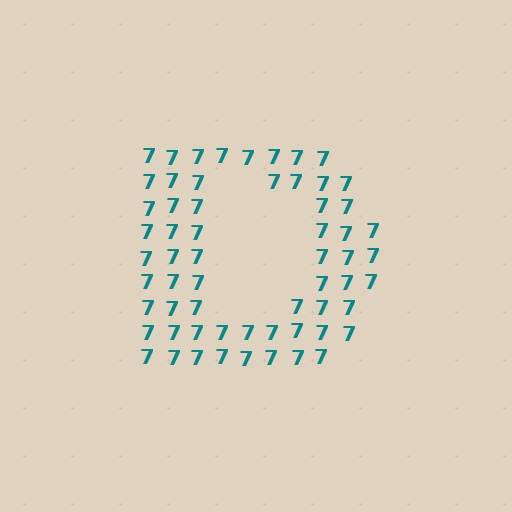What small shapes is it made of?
It is made of small digit 7's.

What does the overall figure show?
The overall figure shows the letter D.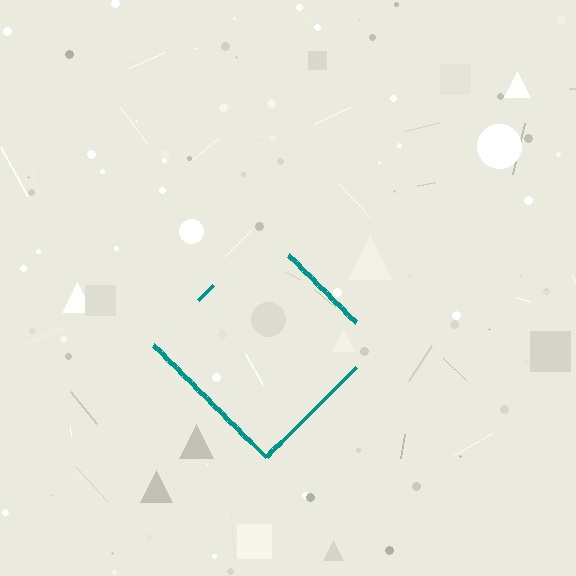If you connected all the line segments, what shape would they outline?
They would outline a diamond.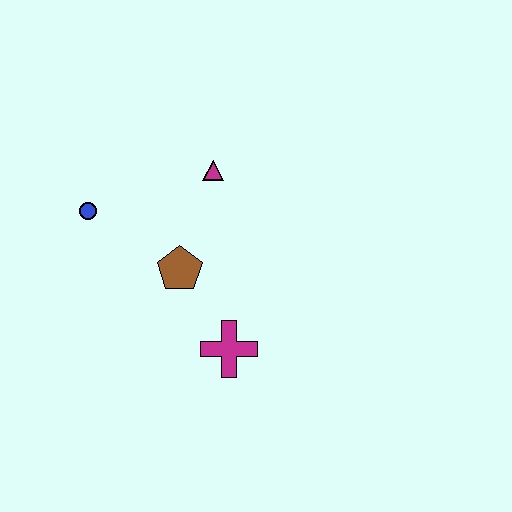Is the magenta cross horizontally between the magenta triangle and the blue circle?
No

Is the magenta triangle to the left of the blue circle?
No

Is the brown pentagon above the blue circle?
No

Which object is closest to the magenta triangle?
The brown pentagon is closest to the magenta triangle.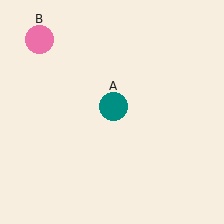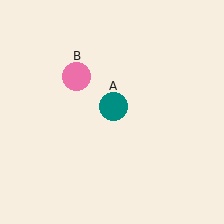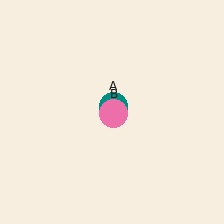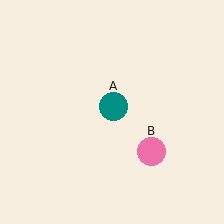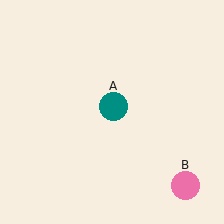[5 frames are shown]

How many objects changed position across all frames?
1 object changed position: pink circle (object B).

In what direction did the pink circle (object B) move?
The pink circle (object B) moved down and to the right.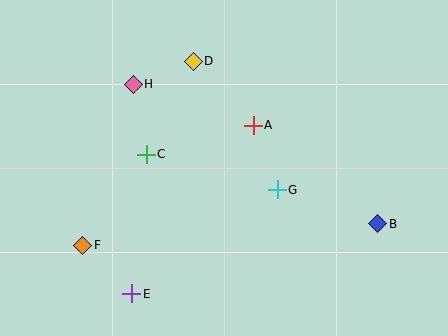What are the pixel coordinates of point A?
Point A is at (253, 125).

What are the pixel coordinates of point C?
Point C is at (146, 154).